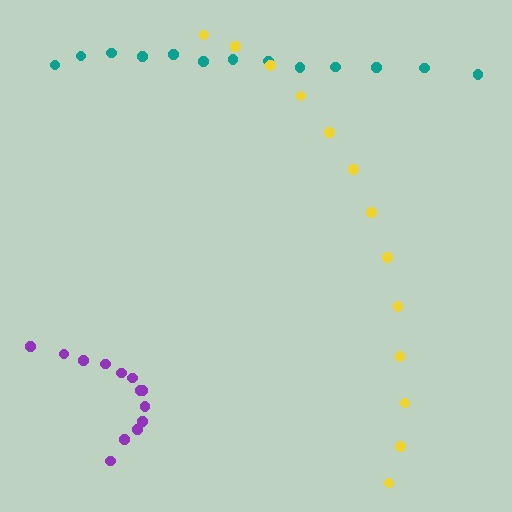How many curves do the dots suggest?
There are 3 distinct paths.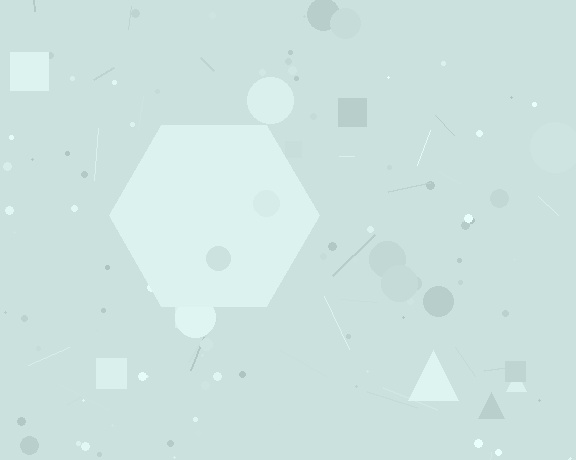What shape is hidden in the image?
A hexagon is hidden in the image.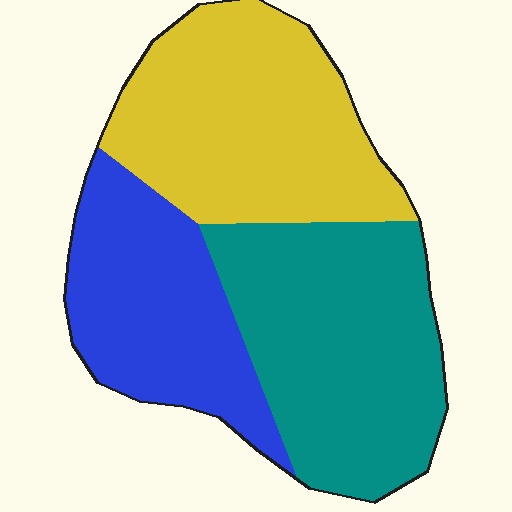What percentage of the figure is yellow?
Yellow takes up about three eighths (3/8) of the figure.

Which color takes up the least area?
Blue, at roughly 25%.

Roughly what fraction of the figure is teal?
Teal covers about 35% of the figure.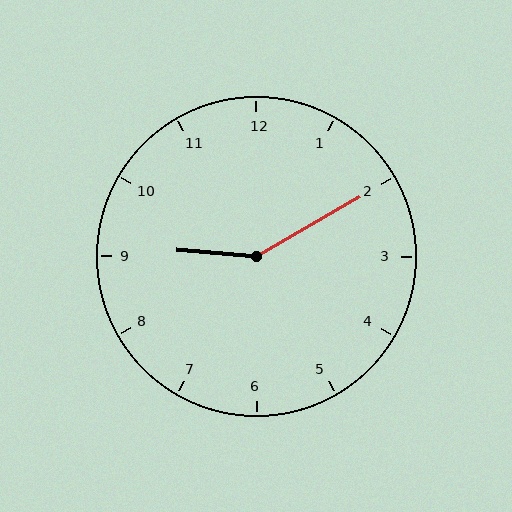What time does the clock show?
9:10.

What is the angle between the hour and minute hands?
Approximately 145 degrees.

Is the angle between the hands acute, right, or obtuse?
It is obtuse.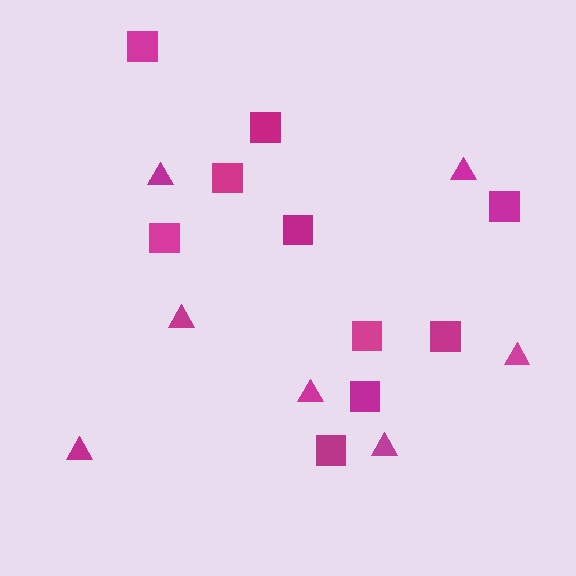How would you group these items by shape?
There are 2 groups: one group of triangles (7) and one group of squares (10).